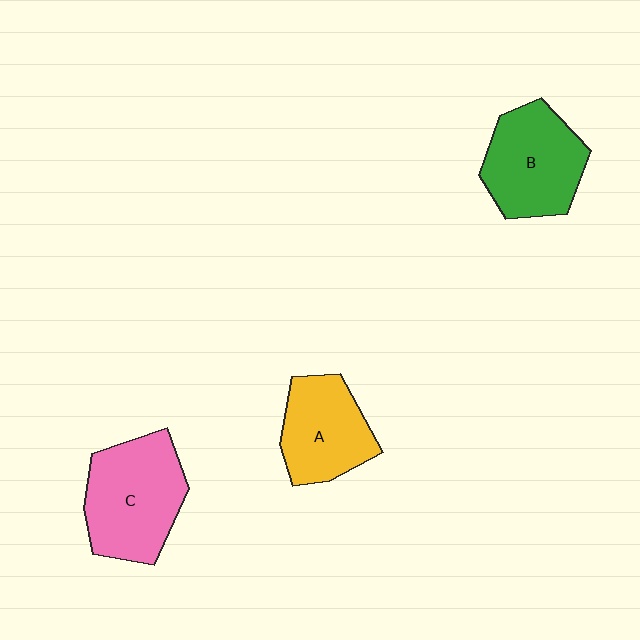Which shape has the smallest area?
Shape A (yellow).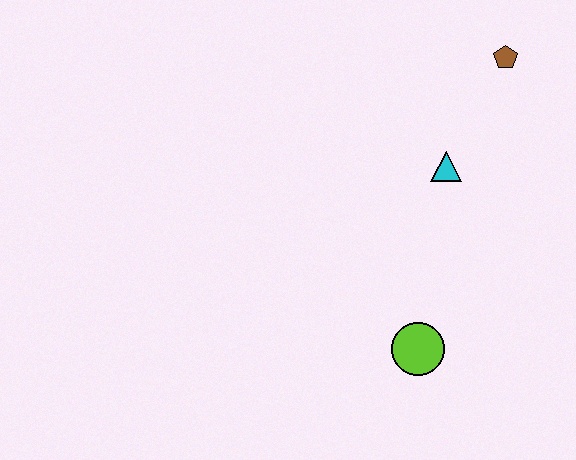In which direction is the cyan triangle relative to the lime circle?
The cyan triangle is above the lime circle.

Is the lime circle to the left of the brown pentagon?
Yes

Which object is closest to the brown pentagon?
The cyan triangle is closest to the brown pentagon.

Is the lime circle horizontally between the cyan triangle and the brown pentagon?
No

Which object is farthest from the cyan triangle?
The lime circle is farthest from the cyan triangle.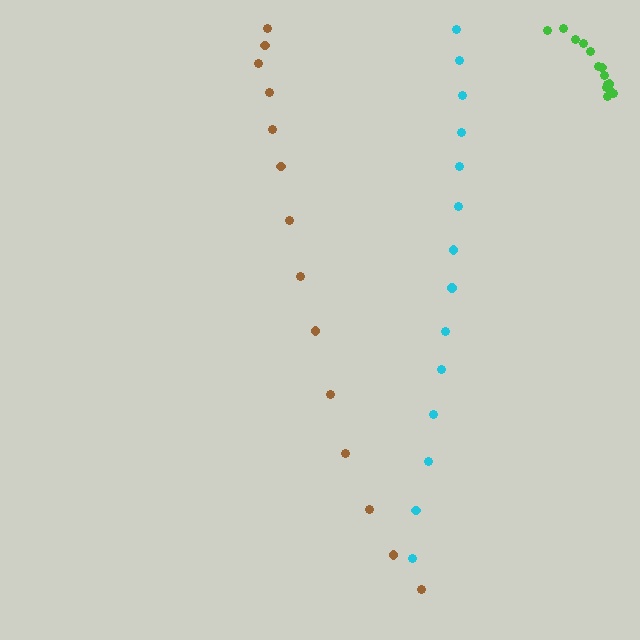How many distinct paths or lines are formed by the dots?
There are 3 distinct paths.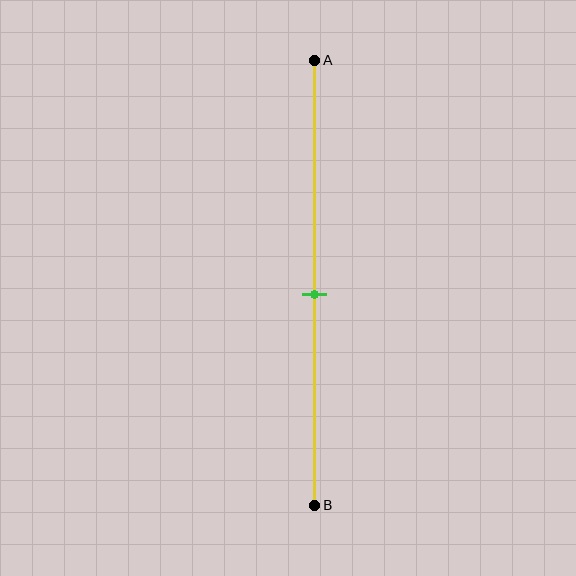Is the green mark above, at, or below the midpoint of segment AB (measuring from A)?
The green mark is approximately at the midpoint of segment AB.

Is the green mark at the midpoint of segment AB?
Yes, the mark is approximately at the midpoint.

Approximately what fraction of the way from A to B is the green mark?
The green mark is approximately 55% of the way from A to B.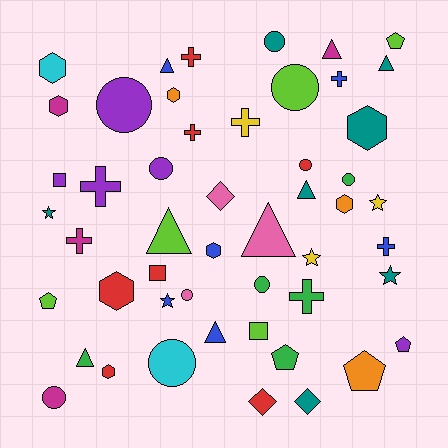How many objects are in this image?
There are 50 objects.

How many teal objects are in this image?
There are 7 teal objects.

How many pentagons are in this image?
There are 5 pentagons.